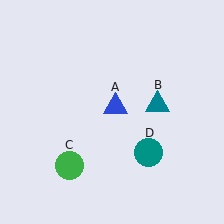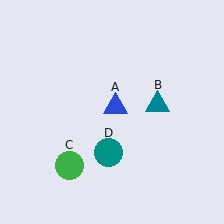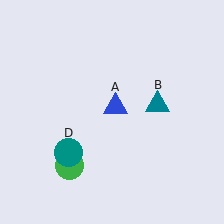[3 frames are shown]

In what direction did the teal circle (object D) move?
The teal circle (object D) moved left.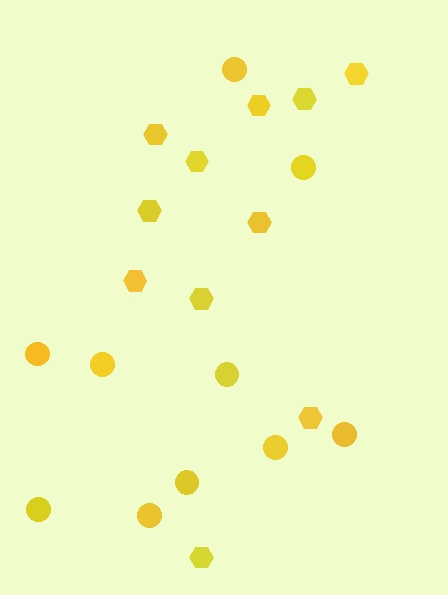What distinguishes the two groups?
There are 2 groups: one group of hexagons (11) and one group of circles (10).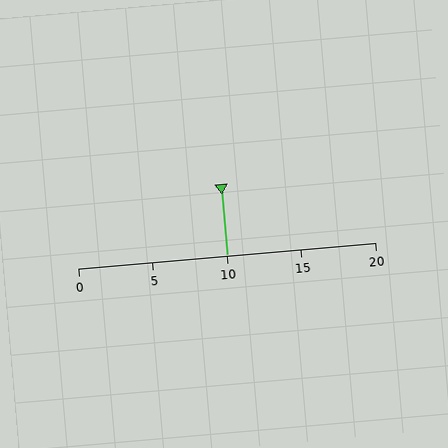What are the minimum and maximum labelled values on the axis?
The axis runs from 0 to 20.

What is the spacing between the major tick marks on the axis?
The major ticks are spaced 5 apart.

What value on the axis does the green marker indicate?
The marker indicates approximately 10.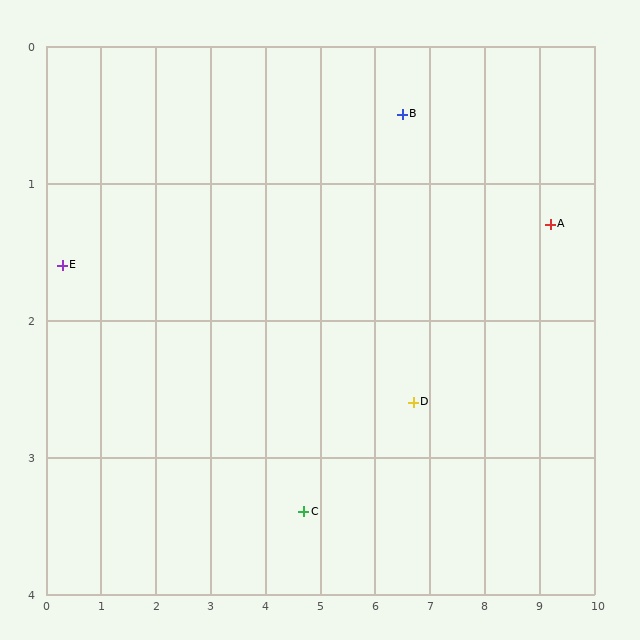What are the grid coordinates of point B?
Point B is at approximately (6.5, 0.5).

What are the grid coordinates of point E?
Point E is at approximately (0.3, 1.6).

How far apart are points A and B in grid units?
Points A and B are about 2.8 grid units apart.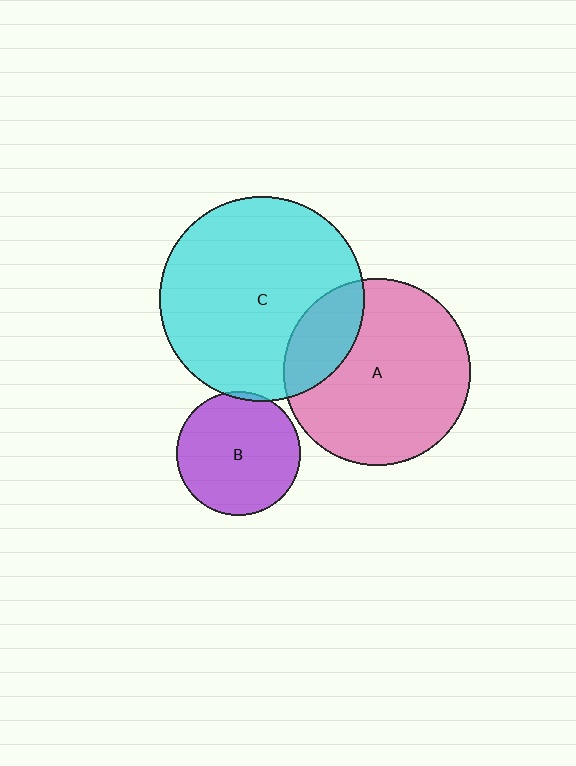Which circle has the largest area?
Circle C (cyan).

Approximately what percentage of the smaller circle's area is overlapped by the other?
Approximately 20%.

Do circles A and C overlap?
Yes.